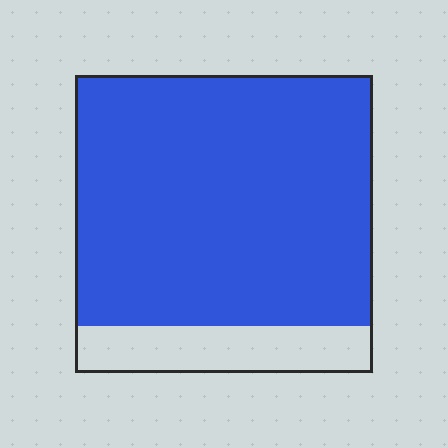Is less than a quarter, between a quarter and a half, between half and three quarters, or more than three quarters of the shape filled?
More than three quarters.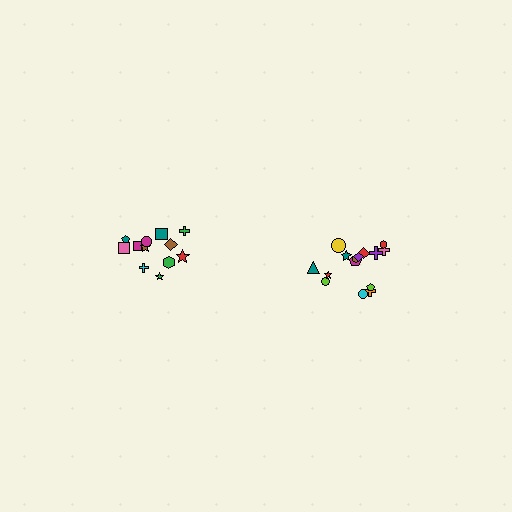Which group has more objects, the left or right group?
The right group.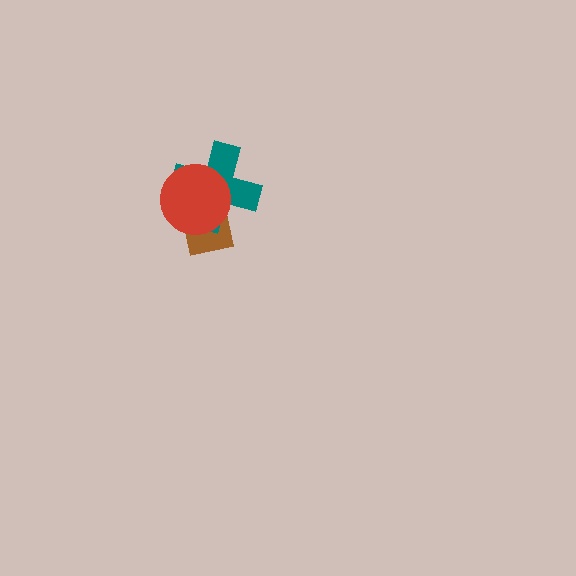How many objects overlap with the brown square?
2 objects overlap with the brown square.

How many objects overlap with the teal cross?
2 objects overlap with the teal cross.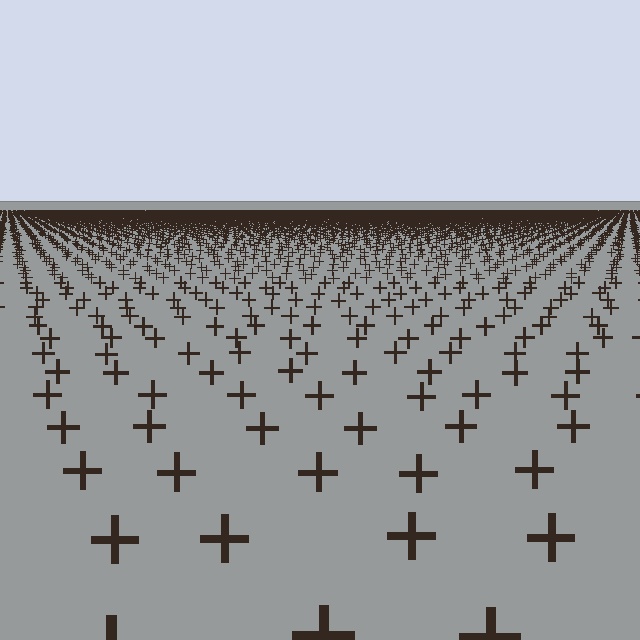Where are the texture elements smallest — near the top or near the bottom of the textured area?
Near the top.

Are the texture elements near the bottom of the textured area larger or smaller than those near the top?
Larger. Near the bottom, elements are closer to the viewer and appear at a bigger on-screen size.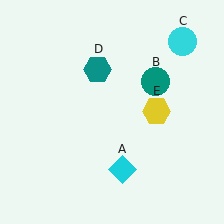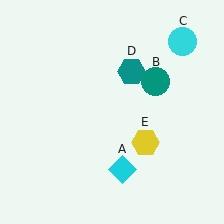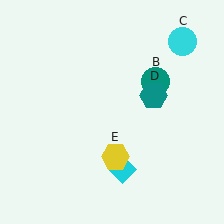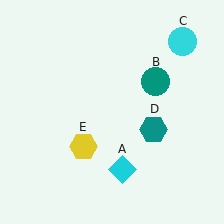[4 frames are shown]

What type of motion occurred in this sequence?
The teal hexagon (object D), yellow hexagon (object E) rotated clockwise around the center of the scene.